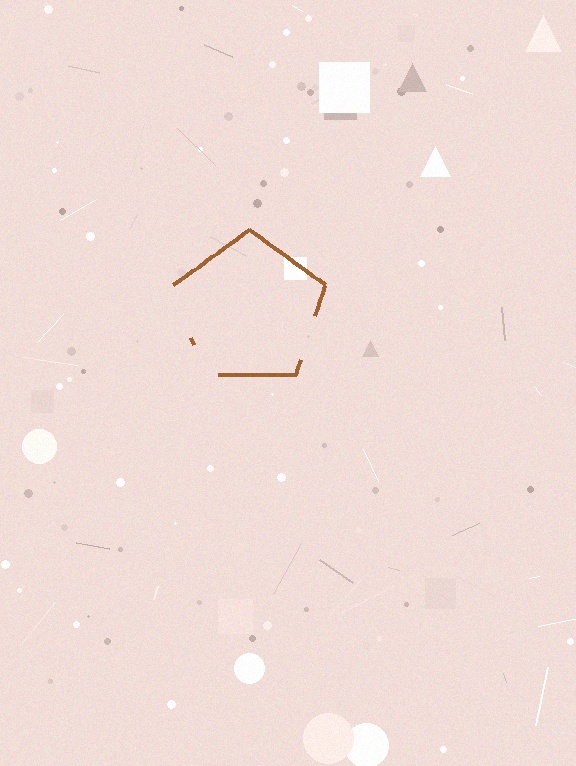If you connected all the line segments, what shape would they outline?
They would outline a pentagon.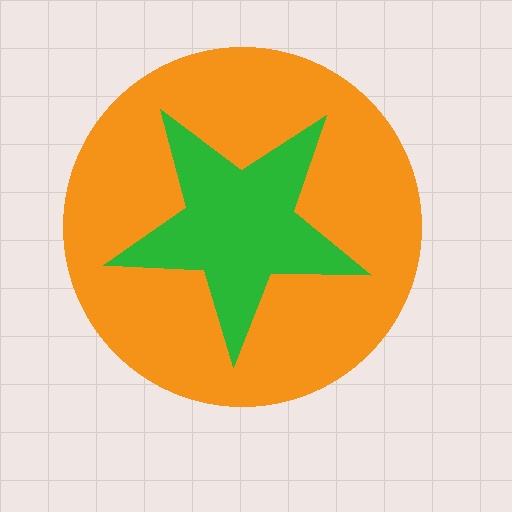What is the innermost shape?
The green star.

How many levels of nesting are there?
2.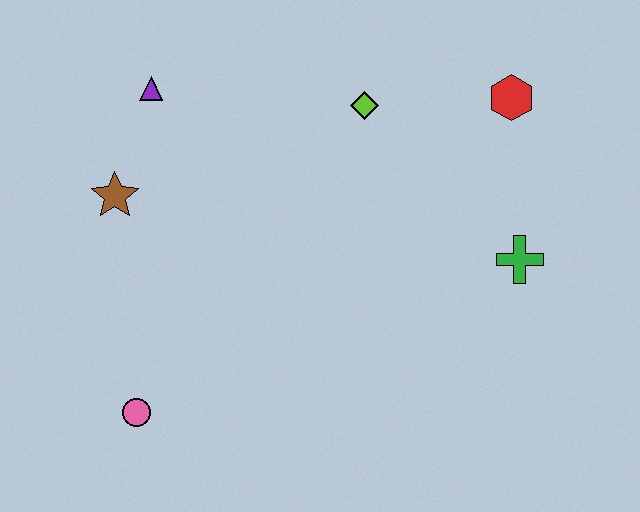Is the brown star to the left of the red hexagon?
Yes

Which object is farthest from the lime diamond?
The pink circle is farthest from the lime diamond.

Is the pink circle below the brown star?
Yes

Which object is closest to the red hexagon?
The lime diamond is closest to the red hexagon.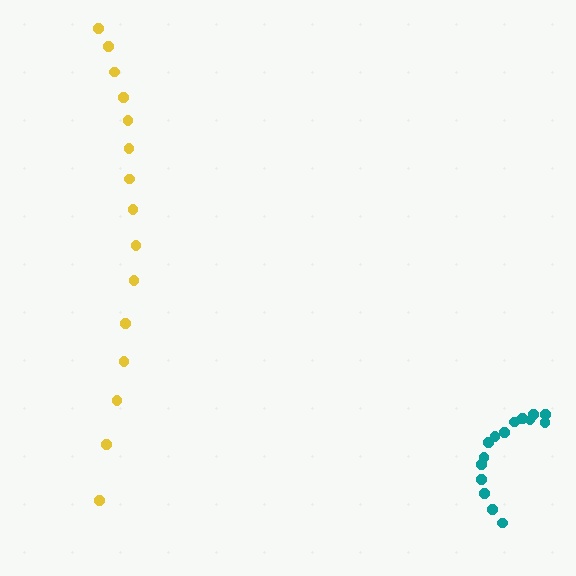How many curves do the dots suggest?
There are 2 distinct paths.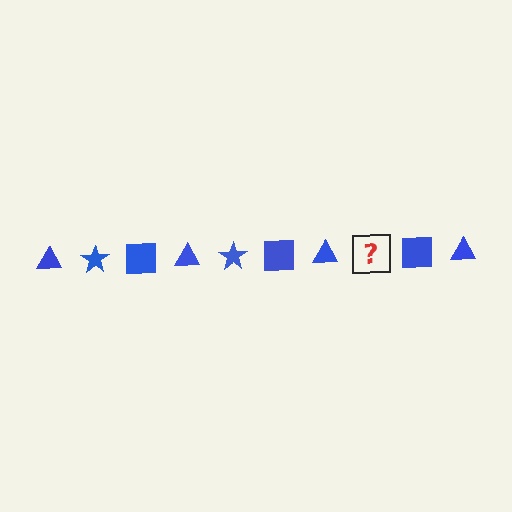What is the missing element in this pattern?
The missing element is a blue star.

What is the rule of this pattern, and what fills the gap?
The rule is that the pattern cycles through triangle, star, square shapes in blue. The gap should be filled with a blue star.